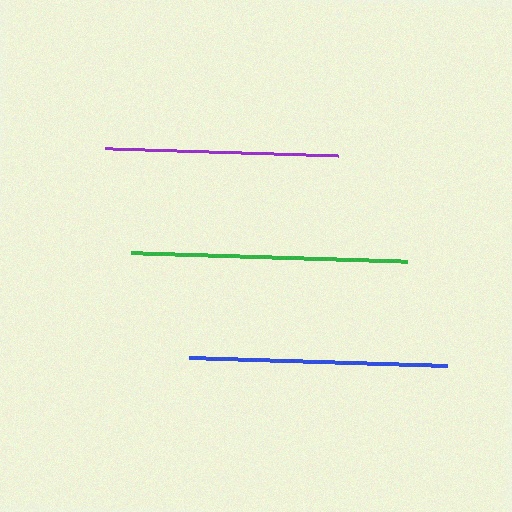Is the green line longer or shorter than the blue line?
The green line is longer than the blue line.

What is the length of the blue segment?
The blue segment is approximately 258 pixels long.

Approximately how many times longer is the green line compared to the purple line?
The green line is approximately 1.2 times the length of the purple line.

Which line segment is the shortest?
The purple line is the shortest at approximately 233 pixels.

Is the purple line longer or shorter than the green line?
The green line is longer than the purple line.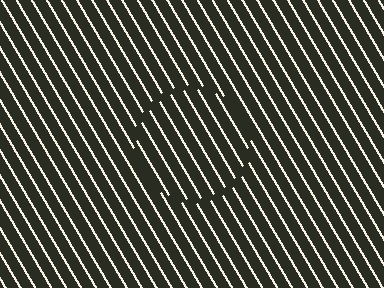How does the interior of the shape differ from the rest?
The interior of the shape contains the same grating, shifted by half a period — the contour is defined by the phase discontinuity where line-ends from the inner and outer gratings abut.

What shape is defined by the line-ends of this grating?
An illusory circle. The interior of the shape contains the same grating, shifted by half a period — the contour is defined by the phase discontinuity where line-ends from the inner and outer gratings abut.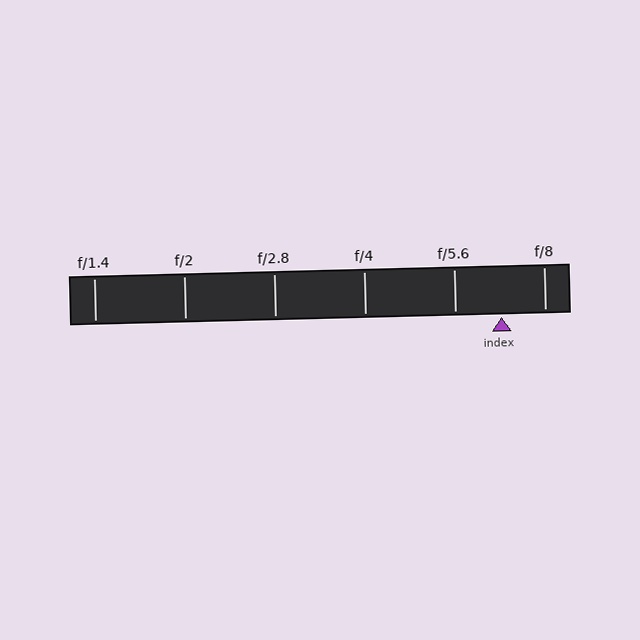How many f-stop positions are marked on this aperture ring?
There are 6 f-stop positions marked.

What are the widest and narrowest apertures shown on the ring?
The widest aperture shown is f/1.4 and the narrowest is f/8.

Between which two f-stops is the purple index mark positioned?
The index mark is between f/5.6 and f/8.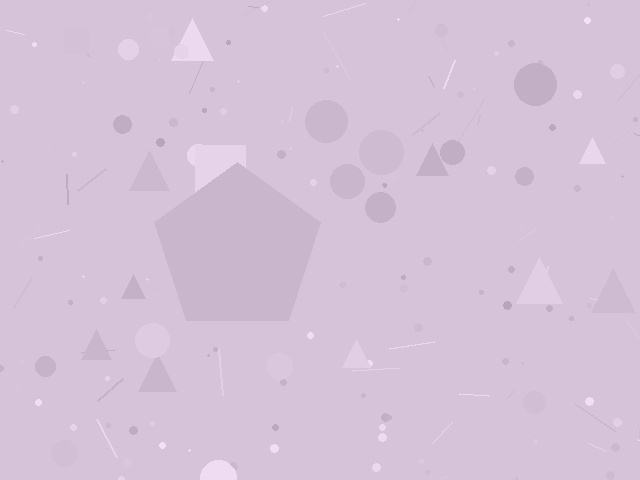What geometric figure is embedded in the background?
A pentagon is embedded in the background.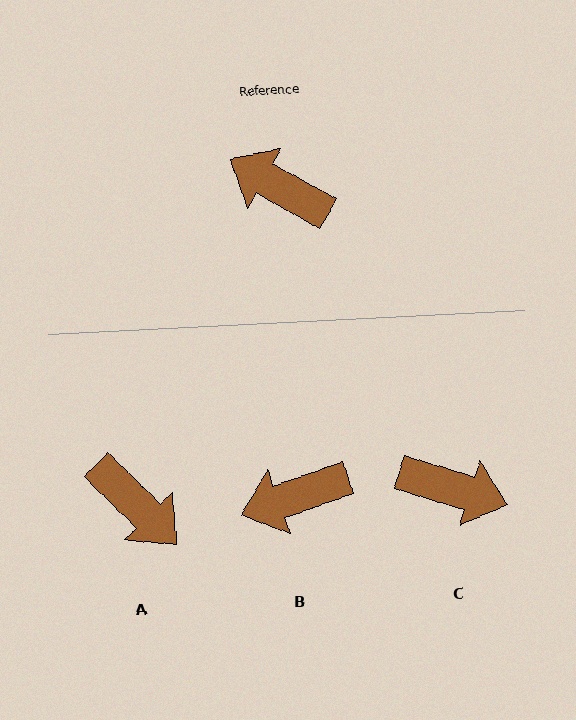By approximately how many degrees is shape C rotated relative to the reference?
Approximately 168 degrees clockwise.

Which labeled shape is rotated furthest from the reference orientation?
C, about 168 degrees away.